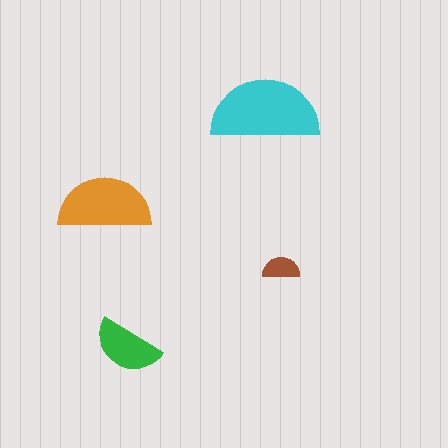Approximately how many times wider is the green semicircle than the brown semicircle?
About 2 times wider.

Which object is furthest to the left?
The orange semicircle is leftmost.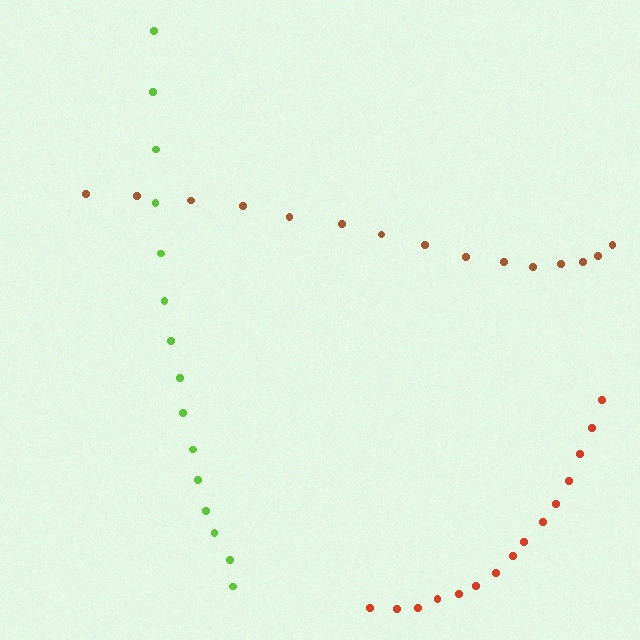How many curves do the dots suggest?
There are 3 distinct paths.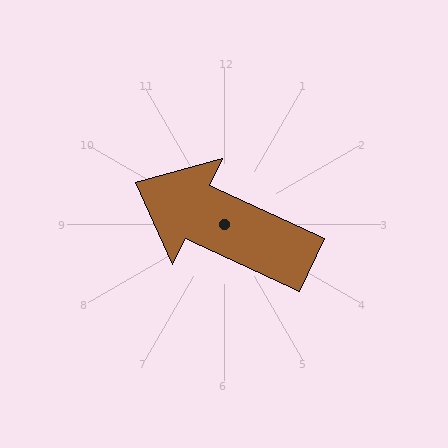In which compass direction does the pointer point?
Northwest.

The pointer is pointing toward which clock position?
Roughly 10 o'clock.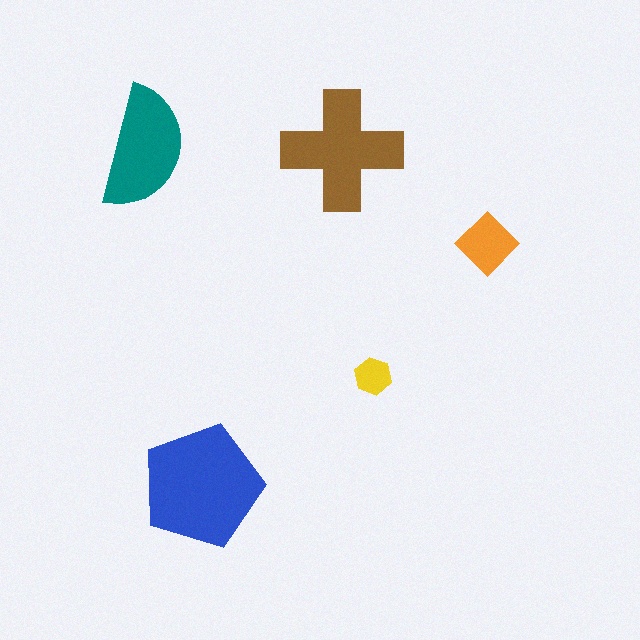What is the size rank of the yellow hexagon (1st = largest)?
5th.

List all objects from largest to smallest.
The blue pentagon, the brown cross, the teal semicircle, the orange diamond, the yellow hexagon.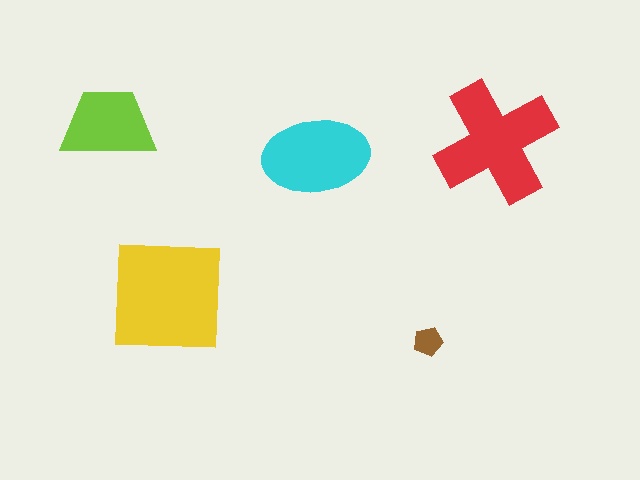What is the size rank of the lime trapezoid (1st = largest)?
4th.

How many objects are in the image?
There are 5 objects in the image.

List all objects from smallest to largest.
The brown pentagon, the lime trapezoid, the cyan ellipse, the red cross, the yellow square.